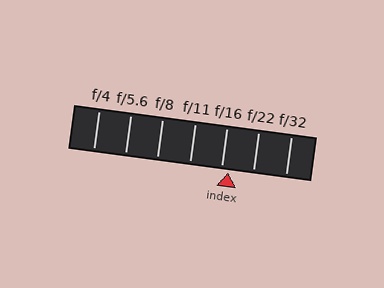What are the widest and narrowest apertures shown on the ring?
The widest aperture shown is f/4 and the narrowest is f/32.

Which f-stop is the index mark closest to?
The index mark is closest to f/16.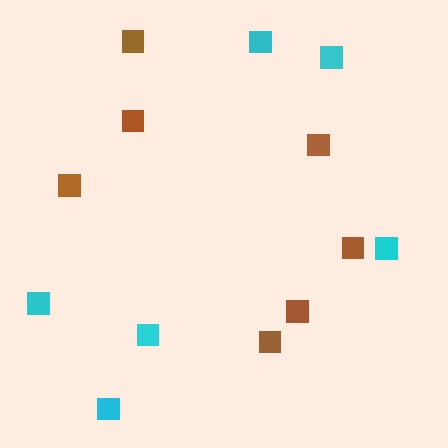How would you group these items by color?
There are 2 groups: one group of cyan squares (6) and one group of brown squares (7).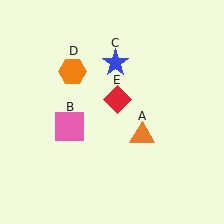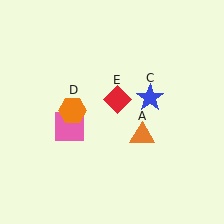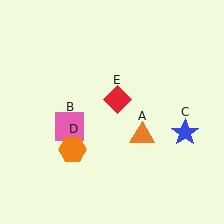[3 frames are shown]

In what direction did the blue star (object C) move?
The blue star (object C) moved down and to the right.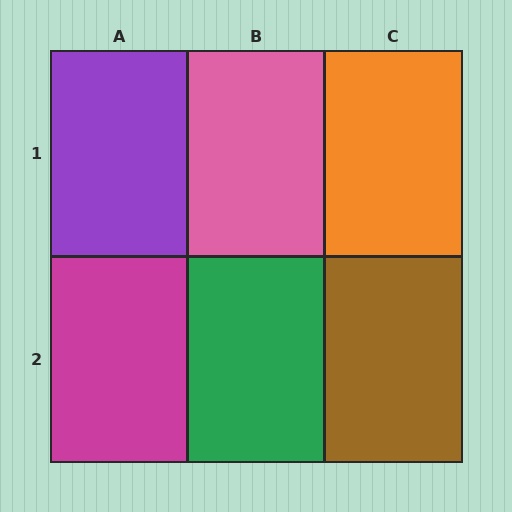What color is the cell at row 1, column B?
Pink.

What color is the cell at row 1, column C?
Orange.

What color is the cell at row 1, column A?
Purple.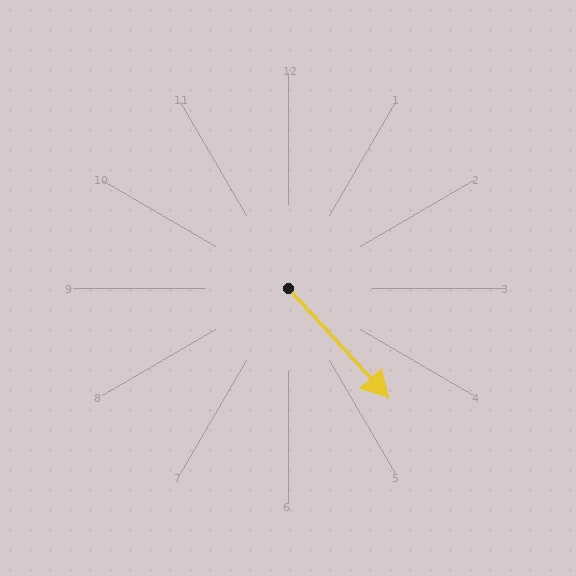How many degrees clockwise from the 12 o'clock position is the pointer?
Approximately 138 degrees.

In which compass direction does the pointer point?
Southeast.